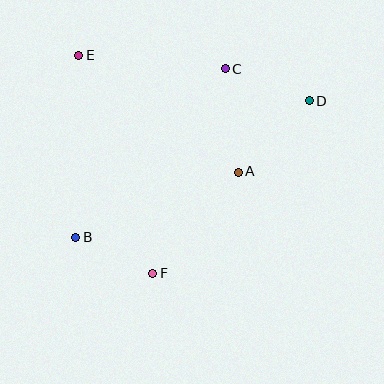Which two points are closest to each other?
Points B and F are closest to each other.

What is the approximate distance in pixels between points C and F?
The distance between C and F is approximately 218 pixels.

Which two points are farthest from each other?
Points B and D are farthest from each other.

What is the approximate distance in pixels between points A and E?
The distance between A and E is approximately 198 pixels.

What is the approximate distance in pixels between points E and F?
The distance between E and F is approximately 230 pixels.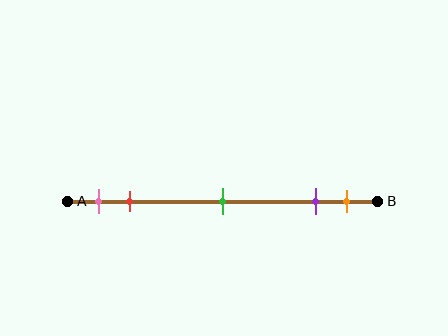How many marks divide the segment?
There are 5 marks dividing the segment.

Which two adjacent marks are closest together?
The purple and orange marks are the closest adjacent pair.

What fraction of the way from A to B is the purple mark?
The purple mark is approximately 80% (0.8) of the way from A to B.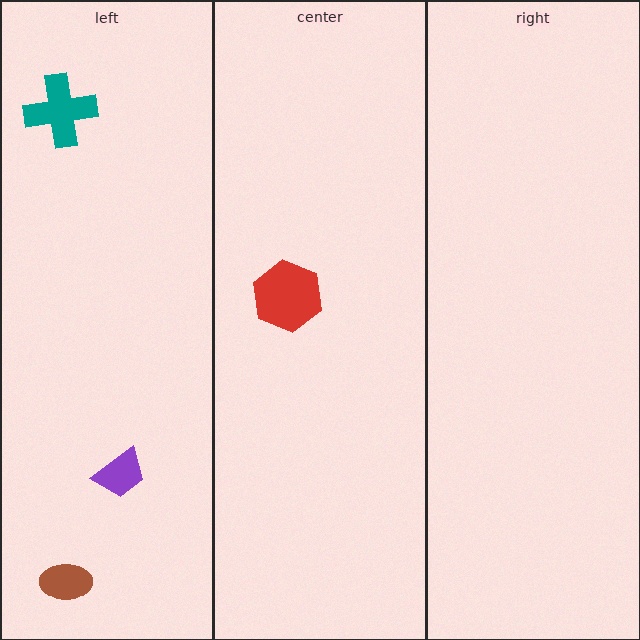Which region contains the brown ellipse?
The left region.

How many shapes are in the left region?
3.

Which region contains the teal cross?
The left region.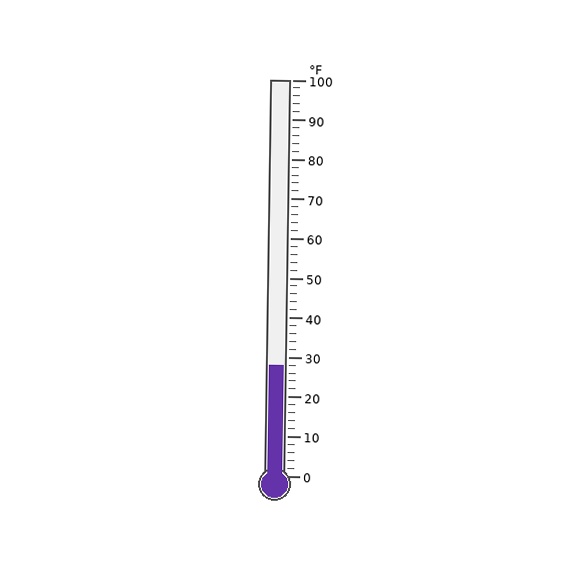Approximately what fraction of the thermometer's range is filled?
The thermometer is filled to approximately 30% of its range.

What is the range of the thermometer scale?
The thermometer scale ranges from 0°F to 100°F.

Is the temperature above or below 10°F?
The temperature is above 10°F.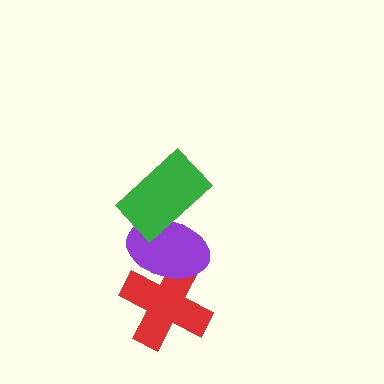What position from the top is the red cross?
The red cross is 3rd from the top.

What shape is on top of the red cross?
The purple ellipse is on top of the red cross.